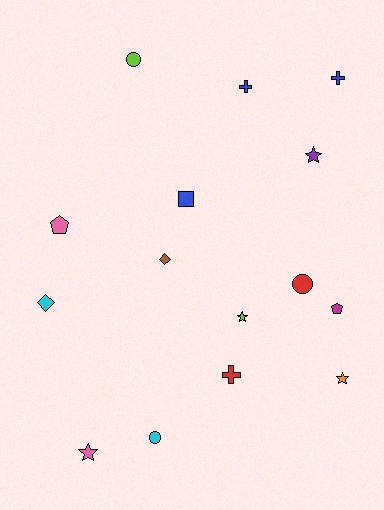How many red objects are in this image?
There are 2 red objects.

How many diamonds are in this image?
There are 2 diamonds.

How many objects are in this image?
There are 15 objects.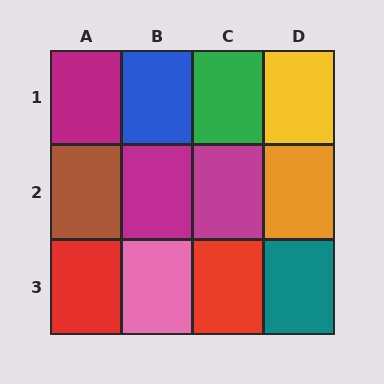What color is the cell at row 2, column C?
Magenta.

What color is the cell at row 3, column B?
Pink.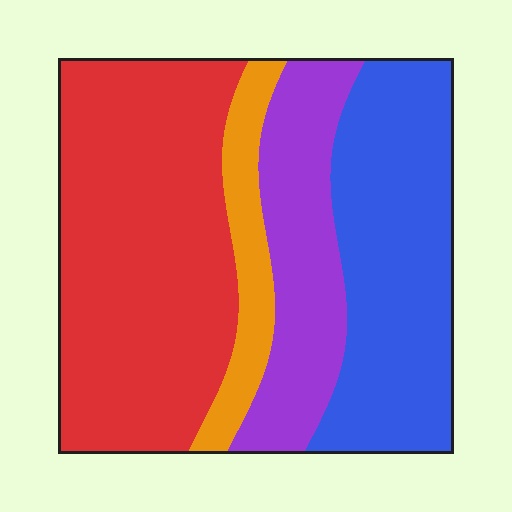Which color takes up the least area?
Orange, at roughly 10%.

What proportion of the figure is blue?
Blue covers 29% of the figure.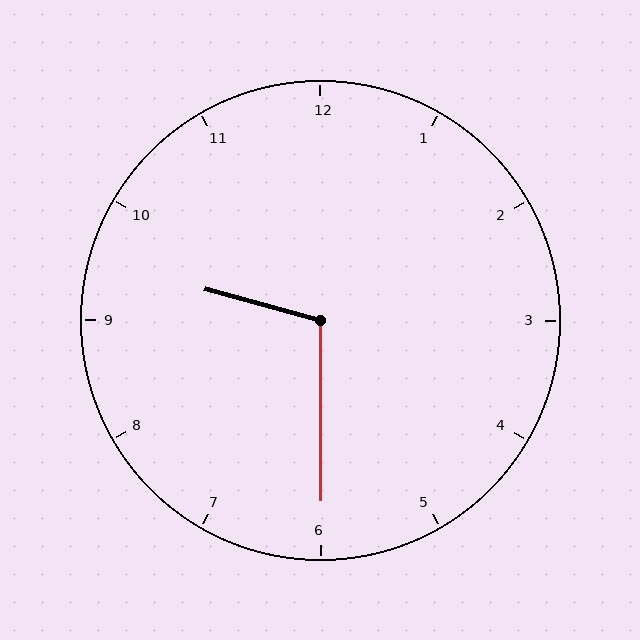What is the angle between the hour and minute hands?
Approximately 105 degrees.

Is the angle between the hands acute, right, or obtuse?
It is obtuse.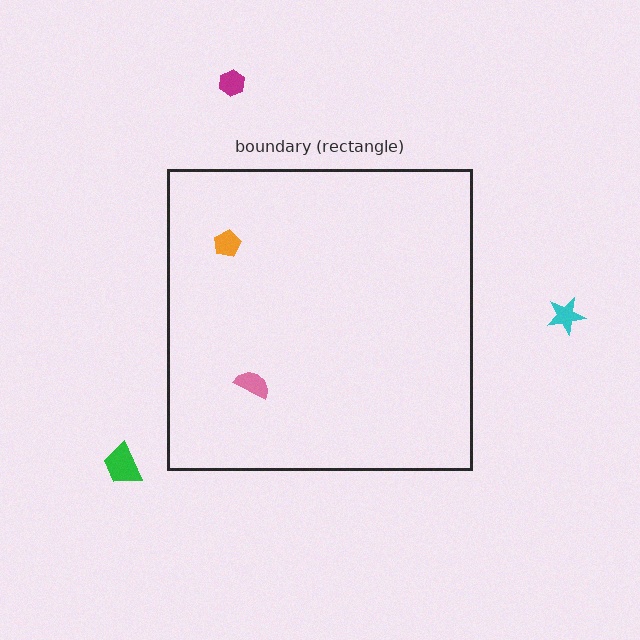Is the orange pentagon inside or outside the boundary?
Inside.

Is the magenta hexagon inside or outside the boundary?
Outside.